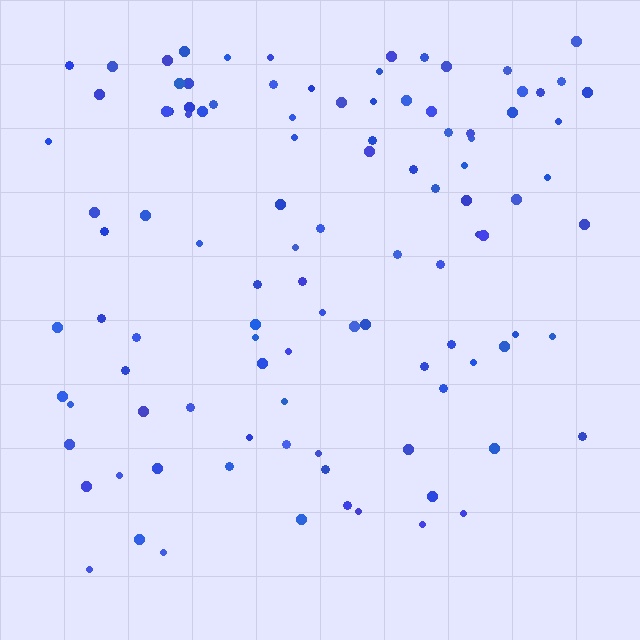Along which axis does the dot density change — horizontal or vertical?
Vertical.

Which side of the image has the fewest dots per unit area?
The bottom.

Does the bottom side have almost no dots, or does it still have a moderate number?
Still a moderate number, just noticeably fewer than the top.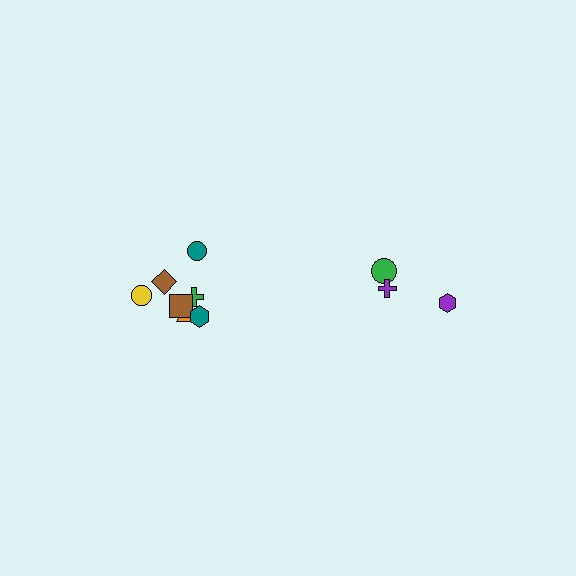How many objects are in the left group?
There are 7 objects.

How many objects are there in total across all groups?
There are 10 objects.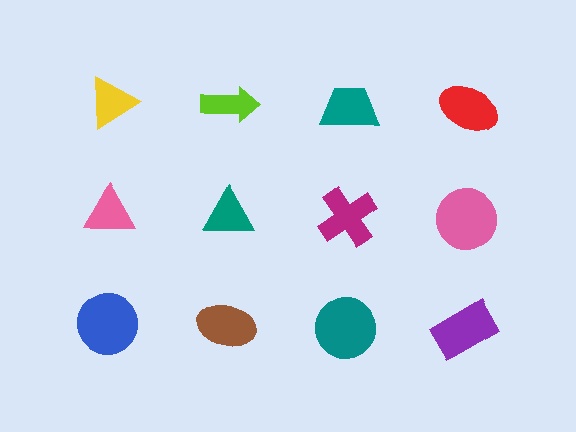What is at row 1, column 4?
A red ellipse.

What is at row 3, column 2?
A brown ellipse.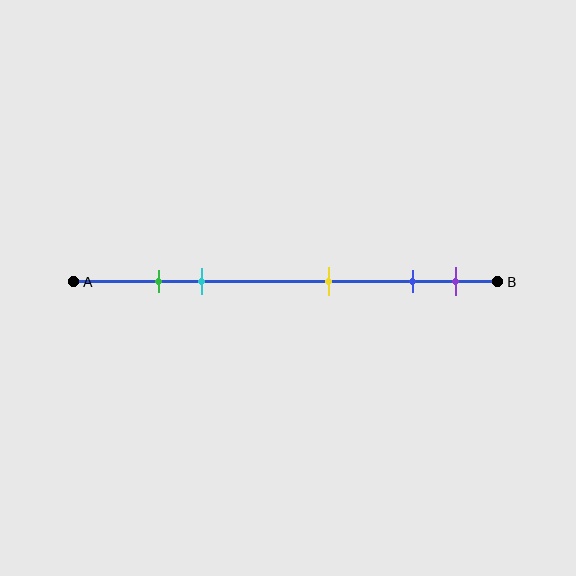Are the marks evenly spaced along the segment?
No, the marks are not evenly spaced.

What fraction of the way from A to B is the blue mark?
The blue mark is approximately 80% (0.8) of the way from A to B.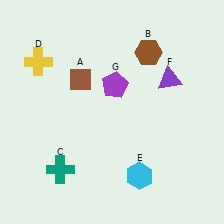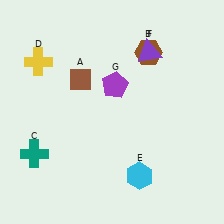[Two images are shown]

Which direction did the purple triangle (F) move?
The purple triangle (F) moved up.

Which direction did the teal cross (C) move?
The teal cross (C) moved left.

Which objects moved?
The objects that moved are: the teal cross (C), the purple triangle (F).